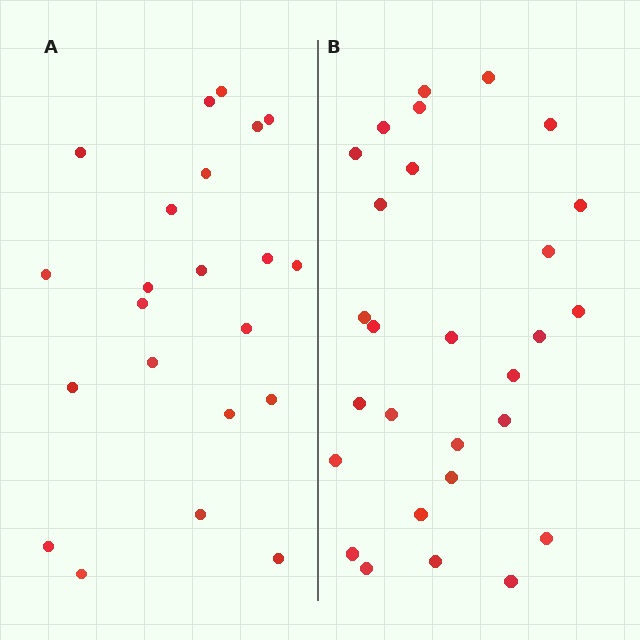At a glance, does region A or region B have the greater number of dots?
Region B (the right region) has more dots.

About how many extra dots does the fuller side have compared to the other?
Region B has about 6 more dots than region A.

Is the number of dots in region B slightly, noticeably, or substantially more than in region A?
Region B has noticeably more, but not dramatically so. The ratio is roughly 1.3 to 1.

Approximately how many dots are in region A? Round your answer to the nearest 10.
About 20 dots. (The exact count is 22, which rounds to 20.)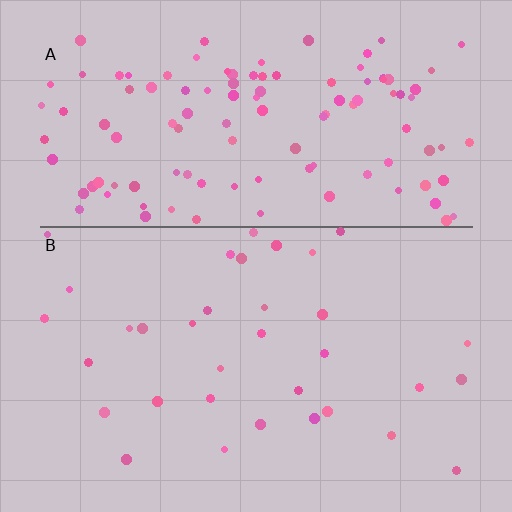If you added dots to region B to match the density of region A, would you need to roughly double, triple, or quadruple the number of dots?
Approximately triple.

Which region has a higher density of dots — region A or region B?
A (the top).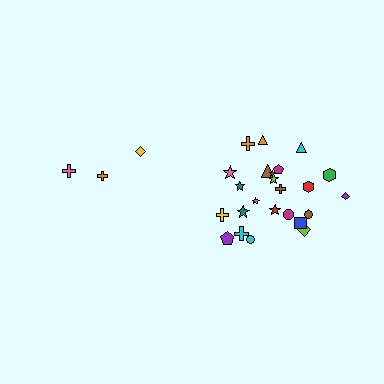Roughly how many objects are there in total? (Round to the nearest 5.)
Roughly 30 objects in total.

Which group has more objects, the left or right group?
The right group.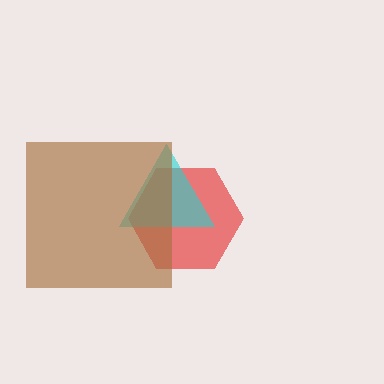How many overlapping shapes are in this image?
There are 3 overlapping shapes in the image.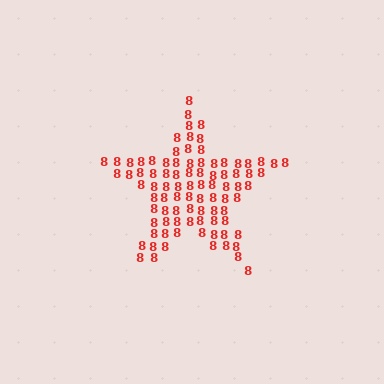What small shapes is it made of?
It is made of small digit 8's.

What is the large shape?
The large shape is a star.